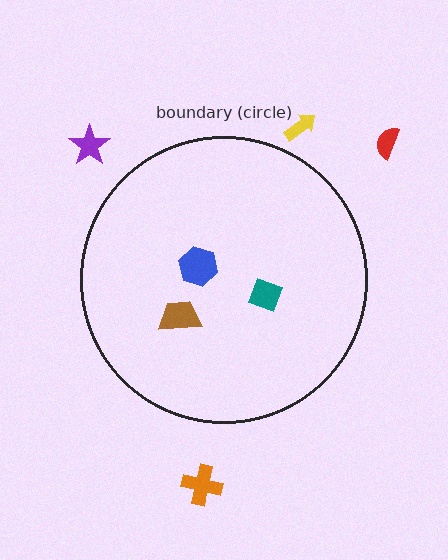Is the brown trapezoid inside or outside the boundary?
Inside.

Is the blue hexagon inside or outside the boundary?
Inside.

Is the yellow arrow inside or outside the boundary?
Outside.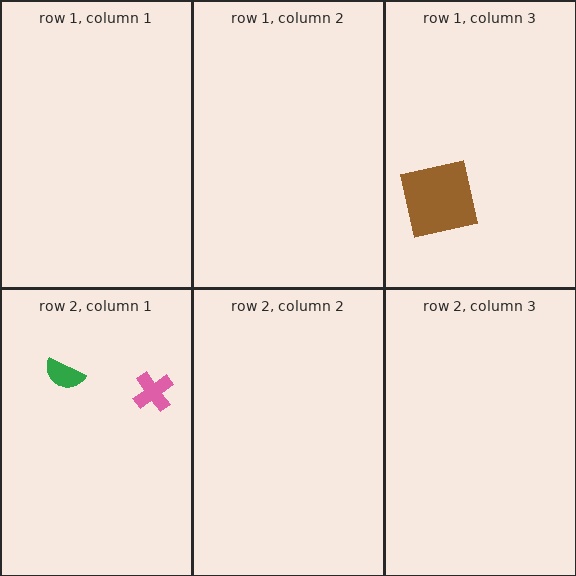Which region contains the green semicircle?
The row 2, column 1 region.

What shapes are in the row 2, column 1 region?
The pink cross, the green semicircle.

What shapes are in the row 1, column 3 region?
The brown square.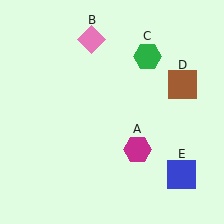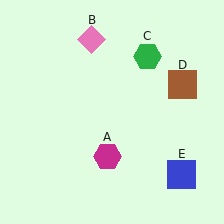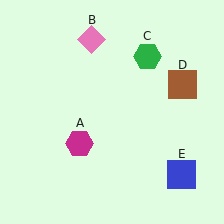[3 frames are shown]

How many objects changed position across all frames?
1 object changed position: magenta hexagon (object A).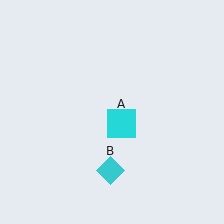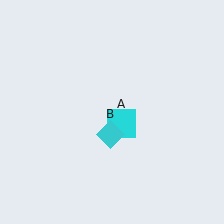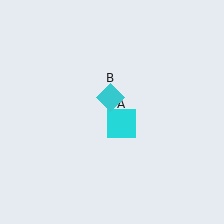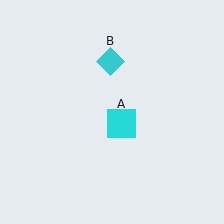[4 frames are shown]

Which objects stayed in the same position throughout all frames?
Cyan square (object A) remained stationary.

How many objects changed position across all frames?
1 object changed position: cyan diamond (object B).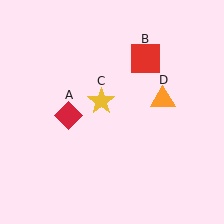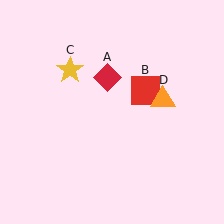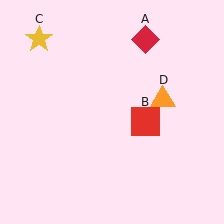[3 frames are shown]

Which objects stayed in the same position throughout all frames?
Orange triangle (object D) remained stationary.